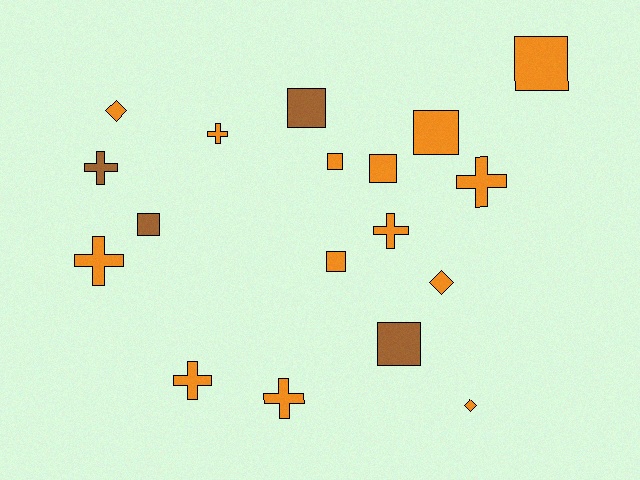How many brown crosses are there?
There is 1 brown cross.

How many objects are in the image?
There are 18 objects.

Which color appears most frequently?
Orange, with 14 objects.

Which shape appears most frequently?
Square, with 8 objects.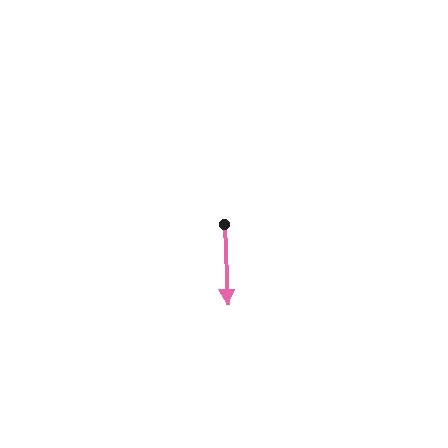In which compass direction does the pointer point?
South.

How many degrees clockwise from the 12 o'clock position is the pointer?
Approximately 178 degrees.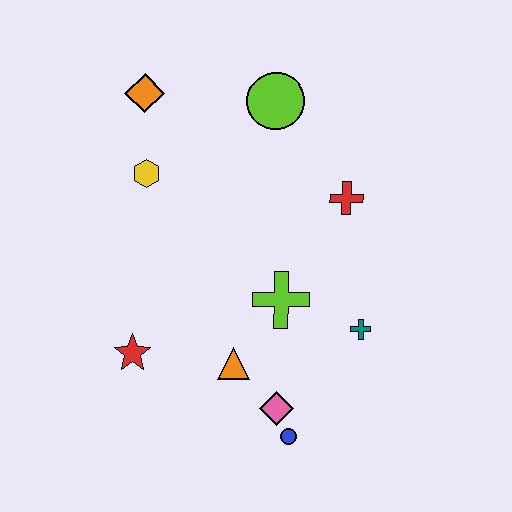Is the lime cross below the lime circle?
Yes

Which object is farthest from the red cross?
The red star is farthest from the red cross.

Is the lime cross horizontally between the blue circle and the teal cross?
No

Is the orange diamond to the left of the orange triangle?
Yes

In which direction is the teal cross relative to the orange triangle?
The teal cross is to the right of the orange triangle.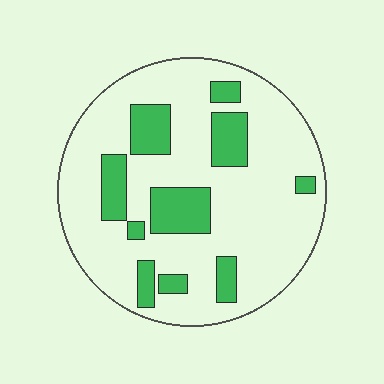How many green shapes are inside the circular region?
10.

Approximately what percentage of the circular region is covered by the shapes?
Approximately 20%.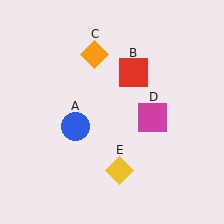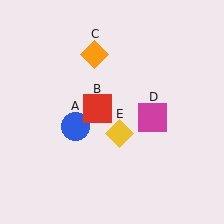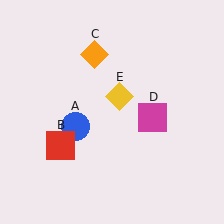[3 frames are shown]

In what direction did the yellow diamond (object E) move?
The yellow diamond (object E) moved up.